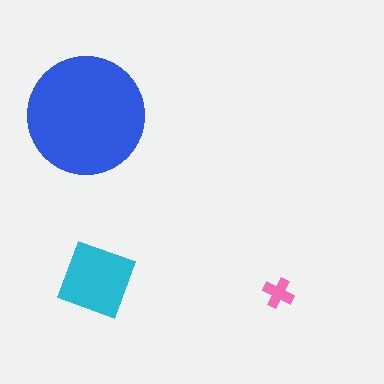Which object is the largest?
The blue circle.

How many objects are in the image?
There are 3 objects in the image.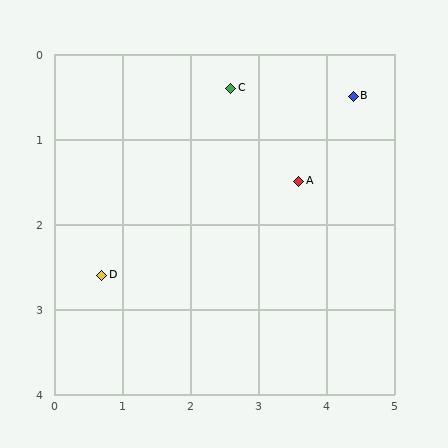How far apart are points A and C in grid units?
Points A and C are about 1.5 grid units apart.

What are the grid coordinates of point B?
Point B is at approximately (4.4, 0.5).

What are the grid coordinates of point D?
Point D is at approximately (0.7, 2.6).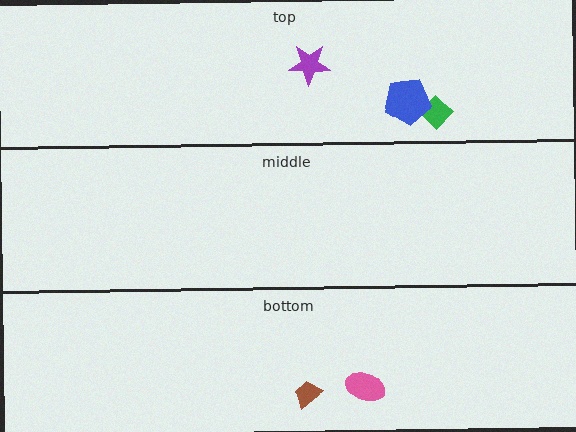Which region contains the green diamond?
The top region.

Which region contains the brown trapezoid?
The bottom region.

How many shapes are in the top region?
3.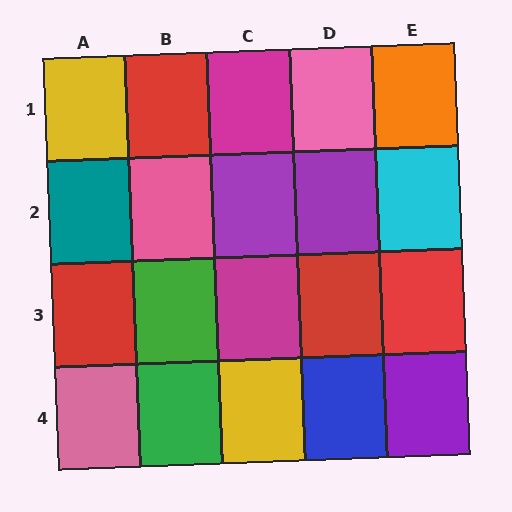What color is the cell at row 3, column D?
Red.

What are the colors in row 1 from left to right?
Yellow, red, magenta, pink, orange.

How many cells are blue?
1 cell is blue.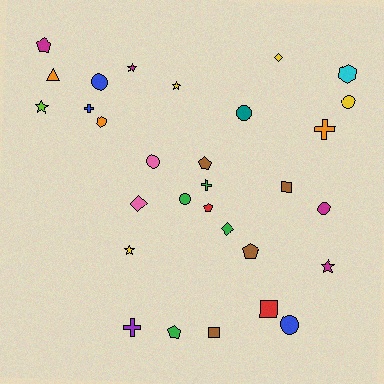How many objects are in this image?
There are 30 objects.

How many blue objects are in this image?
There are 3 blue objects.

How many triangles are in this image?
There is 1 triangle.